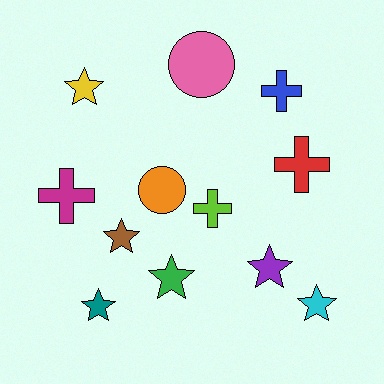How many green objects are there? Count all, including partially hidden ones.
There is 1 green object.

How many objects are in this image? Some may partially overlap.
There are 12 objects.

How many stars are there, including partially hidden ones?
There are 6 stars.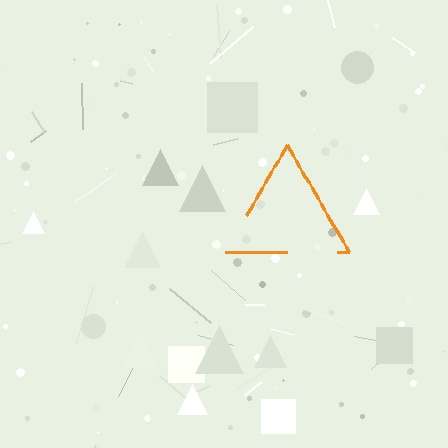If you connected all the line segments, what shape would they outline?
They would outline a triangle.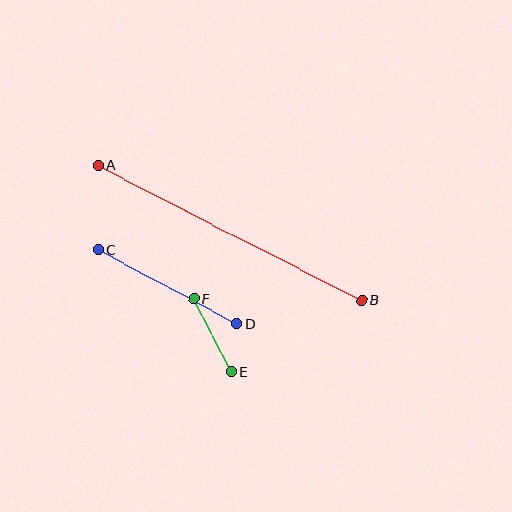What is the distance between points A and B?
The distance is approximately 296 pixels.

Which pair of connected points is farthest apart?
Points A and B are farthest apart.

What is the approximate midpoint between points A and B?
The midpoint is at approximately (230, 233) pixels.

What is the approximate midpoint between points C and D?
The midpoint is at approximately (168, 287) pixels.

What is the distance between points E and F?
The distance is approximately 81 pixels.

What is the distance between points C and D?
The distance is approximately 157 pixels.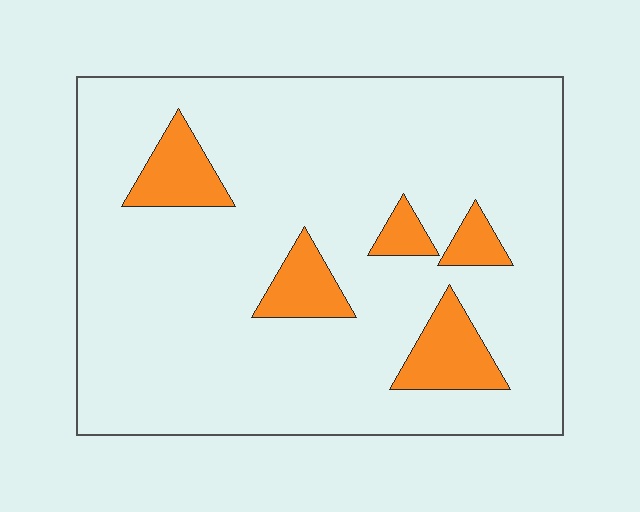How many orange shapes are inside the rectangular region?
5.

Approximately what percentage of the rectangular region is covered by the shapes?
Approximately 15%.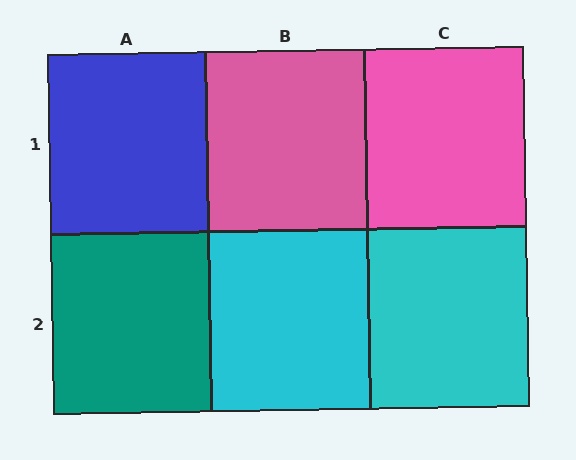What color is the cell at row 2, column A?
Teal.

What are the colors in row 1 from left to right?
Blue, pink, pink.